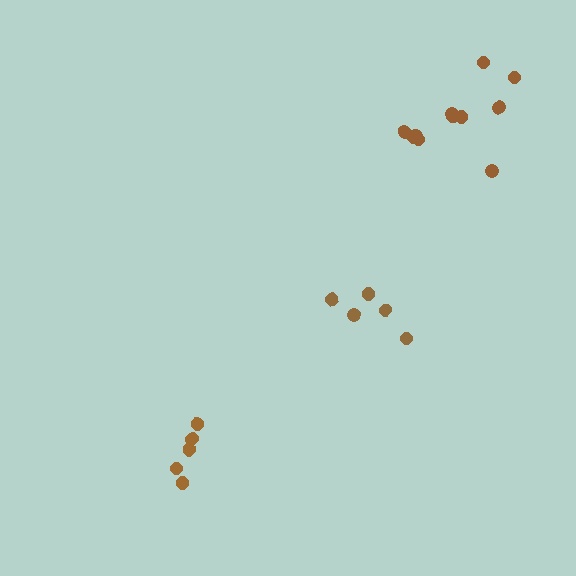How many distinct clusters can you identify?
There are 3 distinct clusters.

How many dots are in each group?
Group 1: 5 dots, Group 2: 5 dots, Group 3: 11 dots (21 total).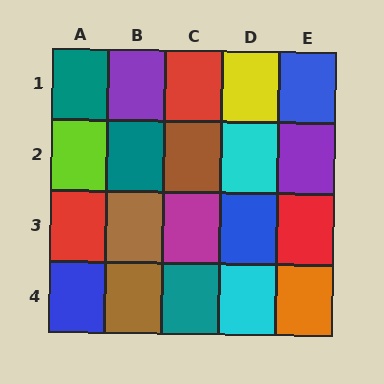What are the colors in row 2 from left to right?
Lime, teal, brown, cyan, purple.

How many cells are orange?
1 cell is orange.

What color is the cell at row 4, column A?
Blue.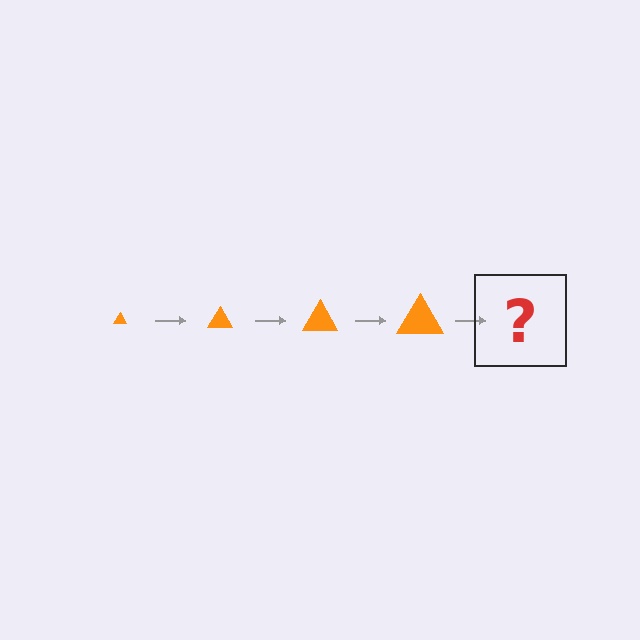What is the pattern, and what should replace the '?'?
The pattern is that the triangle gets progressively larger each step. The '?' should be an orange triangle, larger than the previous one.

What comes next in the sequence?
The next element should be an orange triangle, larger than the previous one.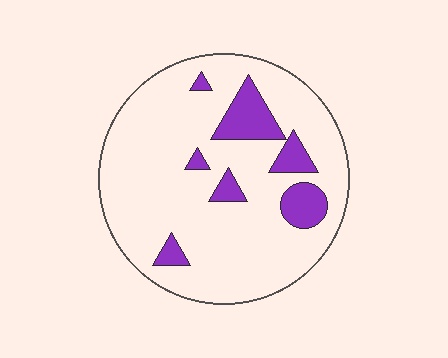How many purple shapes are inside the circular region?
7.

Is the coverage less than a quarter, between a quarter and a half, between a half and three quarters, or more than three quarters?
Less than a quarter.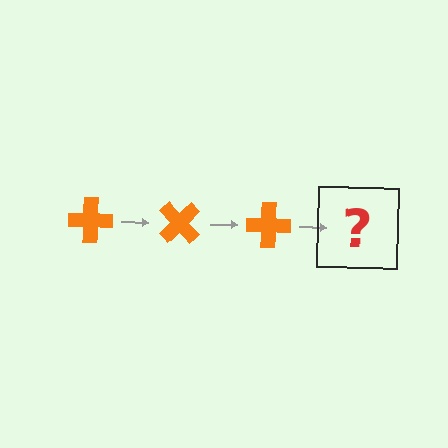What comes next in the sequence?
The next element should be an orange cross rotated 135 degrees.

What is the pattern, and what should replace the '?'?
The pattern is that the cross rotates 45 degrees each step. The '?' should be an orange cross rotated 135 degrees.